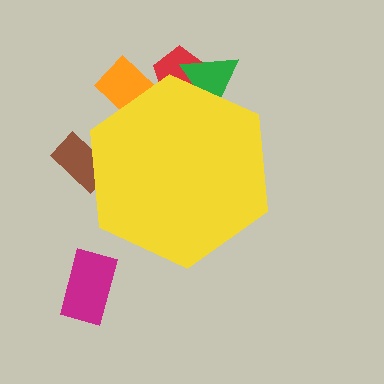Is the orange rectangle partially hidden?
Yes, the orange rectangle is partially hidden behind the yellow hexagon.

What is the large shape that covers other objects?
A yellow hexagon.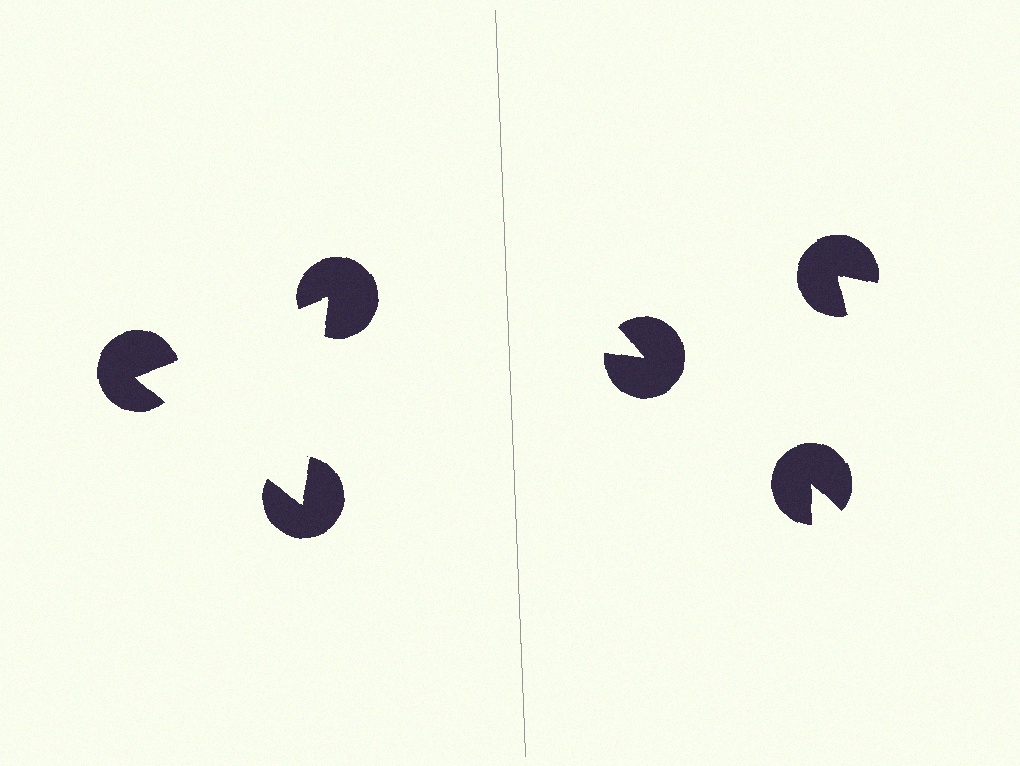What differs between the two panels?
The pac-man discs are positioned identically on both sides; only the wedge orientations differ. On the left they align to a triangle; on the right they are misaligned.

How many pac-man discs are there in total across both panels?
6 — 3 on each side.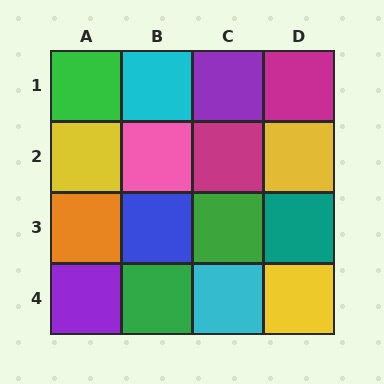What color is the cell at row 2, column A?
Yellow.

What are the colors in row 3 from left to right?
Orange, blue, green, teal.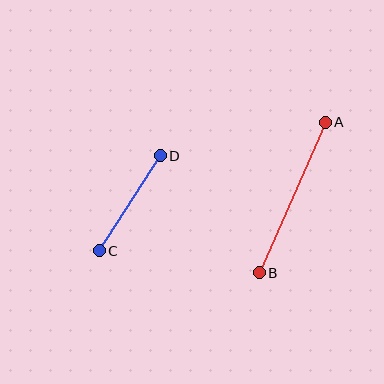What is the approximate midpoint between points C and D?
The midpoint is at approximately (130, 203) pixels.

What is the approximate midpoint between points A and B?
The midpoint is at approximately (292, 197) pixels.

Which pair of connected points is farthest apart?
Points A and B are farthest apart.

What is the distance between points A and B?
The distance is approximately 164 pixels.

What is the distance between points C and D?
The distance is approximately 113 pixels.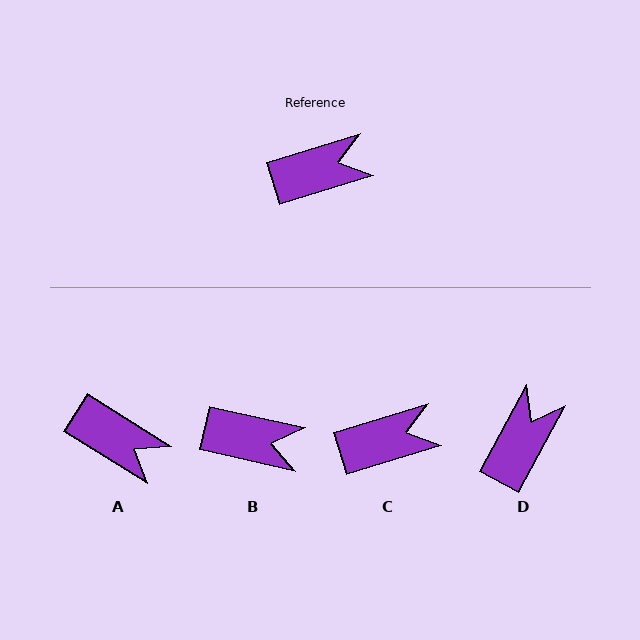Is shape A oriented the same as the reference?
No, it is off by about 50 degrees.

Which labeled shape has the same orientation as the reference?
C.